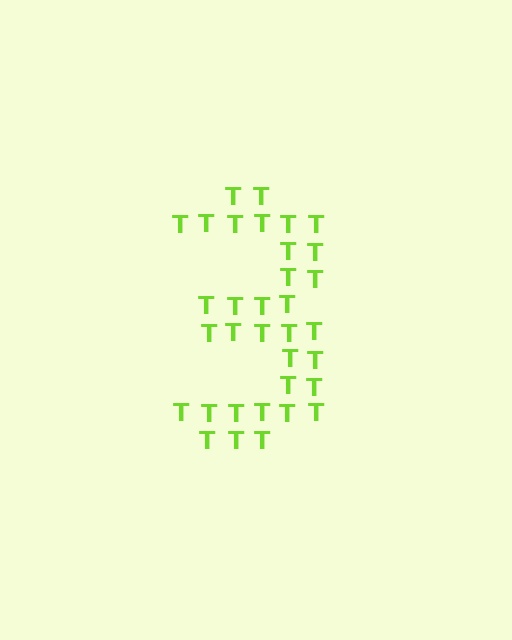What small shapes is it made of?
It is made of small letter T's.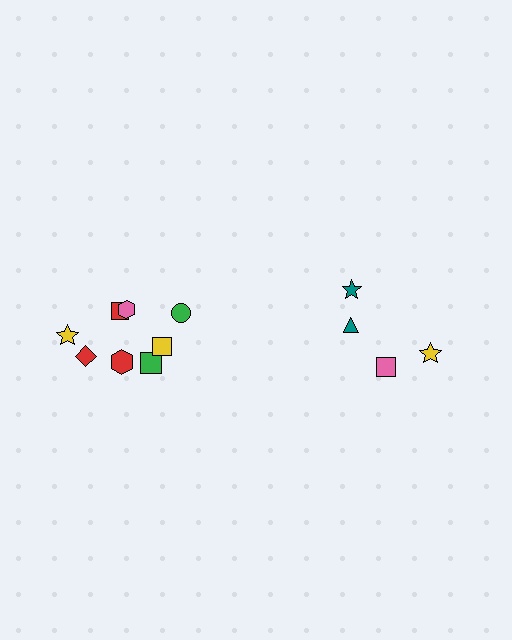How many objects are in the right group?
There are 4 objects.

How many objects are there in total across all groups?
There are 12 objects.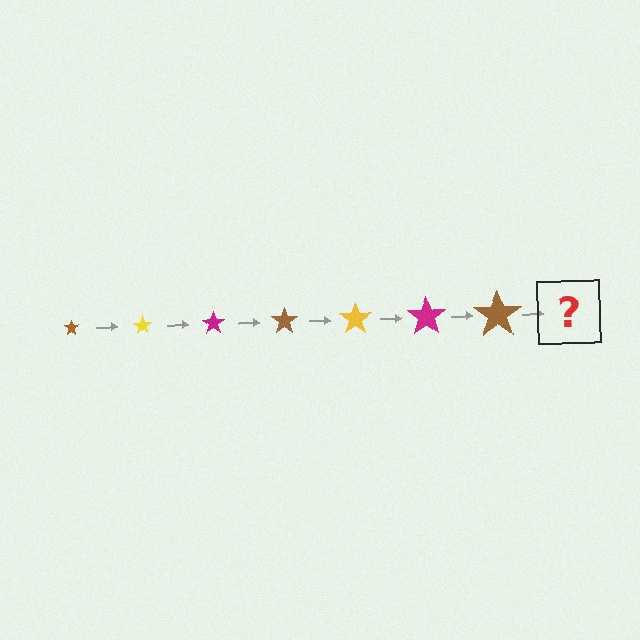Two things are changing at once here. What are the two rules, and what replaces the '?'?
The two rules are that the star grows larger each step and the color cycles through brown, yellow, and magenta. The '?' should be a yellow star, larger than the previous one.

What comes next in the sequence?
The next element should be a yellow star, larger than the previous one.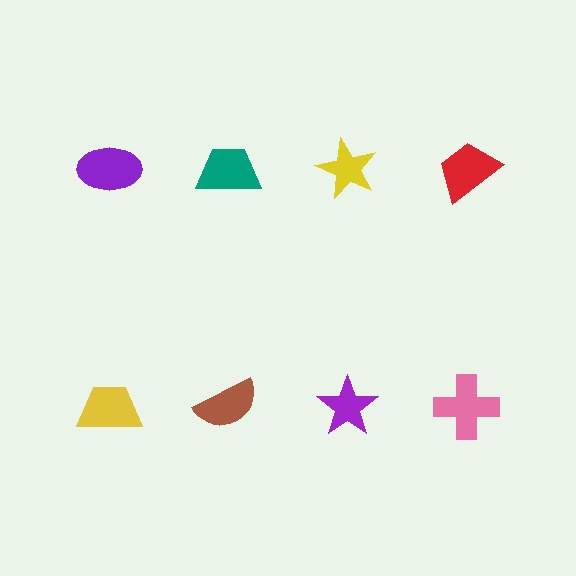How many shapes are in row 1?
4 shapes.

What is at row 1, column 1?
A purple ellipse.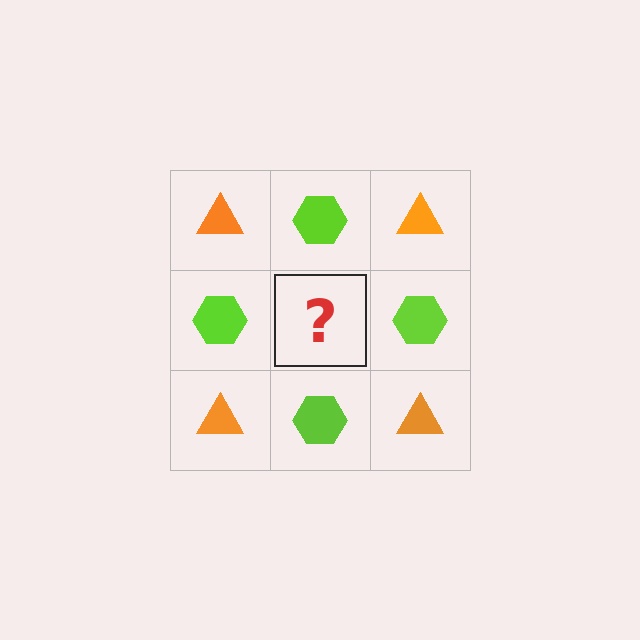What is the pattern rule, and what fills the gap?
The rule is that it alternates orange triangle and lime hexagon in a checkerboard pattern. The gap should be filled with an orange triangle.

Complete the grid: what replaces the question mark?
The question mark should be replaced with an orange triangle.